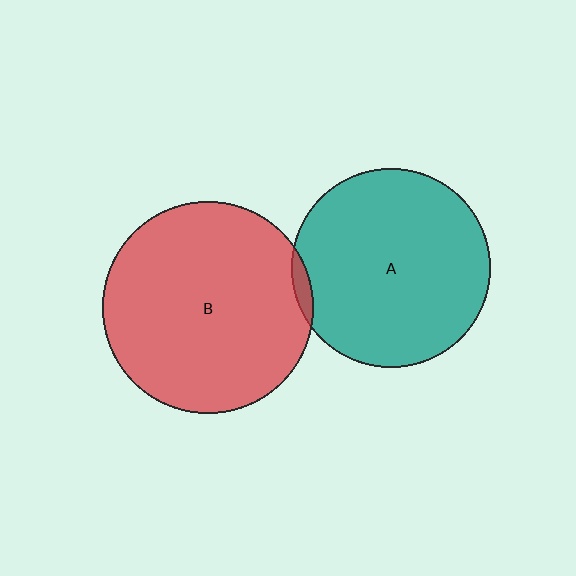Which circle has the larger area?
Circle B (red).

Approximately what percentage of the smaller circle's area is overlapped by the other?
Approximately 5%.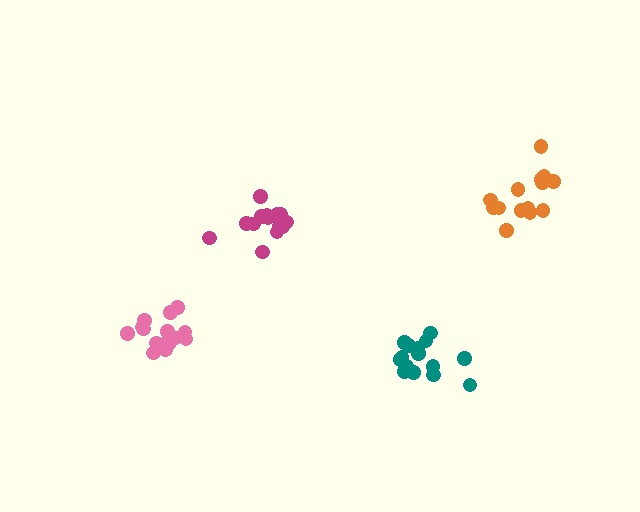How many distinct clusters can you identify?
There are 4 distinct clusters.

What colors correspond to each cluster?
The clusters are colored: orange, pink, teal, magenta.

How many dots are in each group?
Group 1: 14 dots, Group 2: 16 dots, Group 3: 15 dots, Group 4: 14 dots (59 total).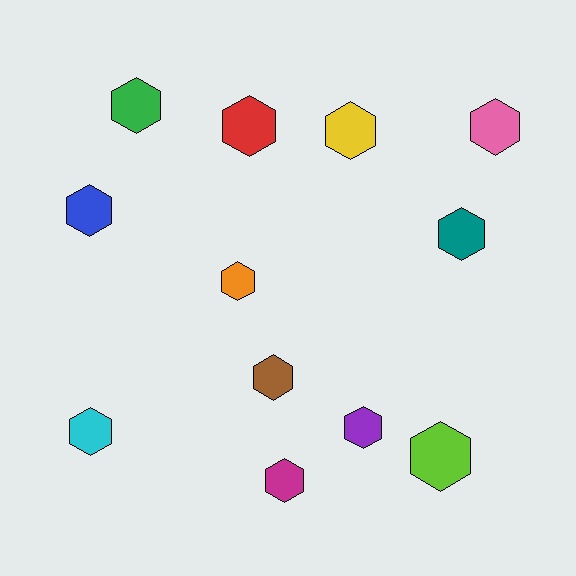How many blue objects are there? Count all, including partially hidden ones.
There is 1 blue object.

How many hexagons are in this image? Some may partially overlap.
There are 12 hexagons.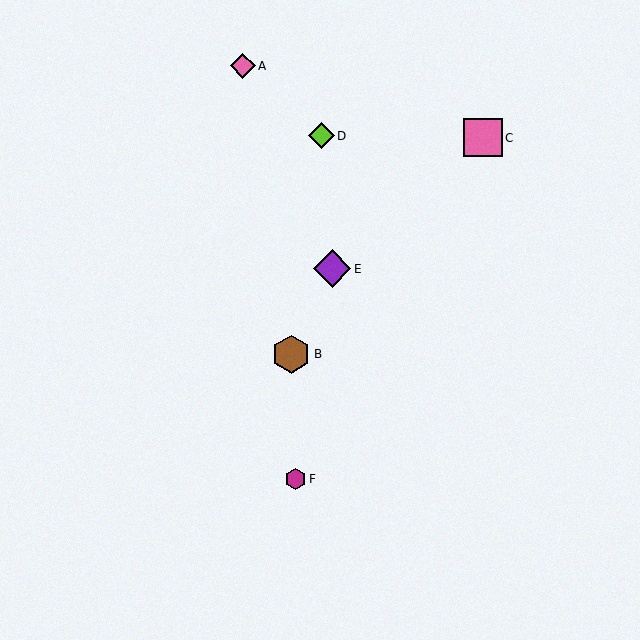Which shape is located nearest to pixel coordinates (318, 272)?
The purple diamond (labeled E) at (332, 269) is nearest to that location.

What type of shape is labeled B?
Shape B is a brown hexagon.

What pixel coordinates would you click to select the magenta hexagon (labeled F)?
Click at (296, 479) to select the magenta hexagon F.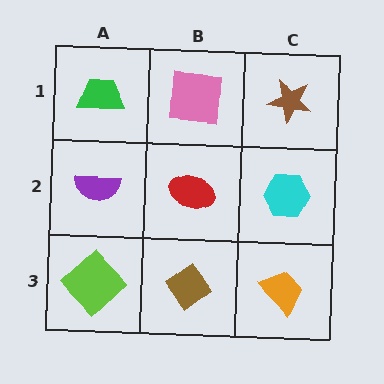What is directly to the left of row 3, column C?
A brown diamond.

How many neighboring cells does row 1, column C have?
2.